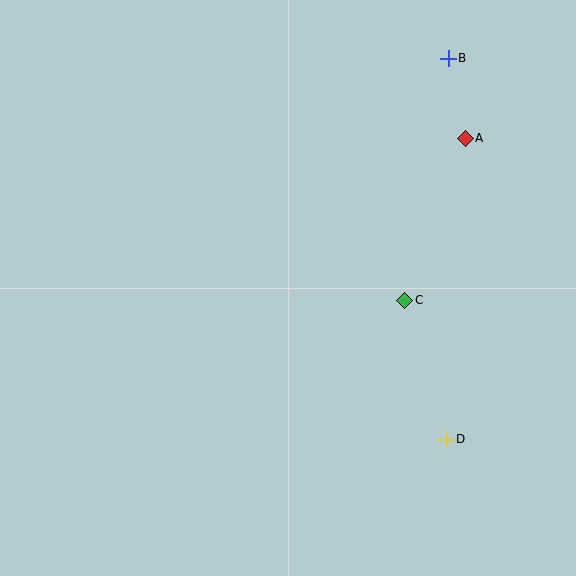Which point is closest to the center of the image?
Point C at (405, 300) is closest to the center.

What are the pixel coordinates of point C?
Point C is at (405, 300).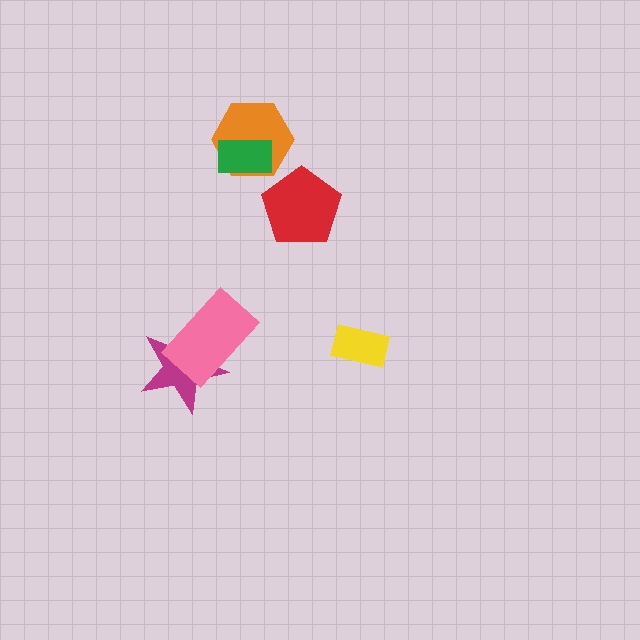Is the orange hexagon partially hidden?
Yes, it is partially covered by another shape.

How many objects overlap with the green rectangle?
1 object overlaps with the green rectangle.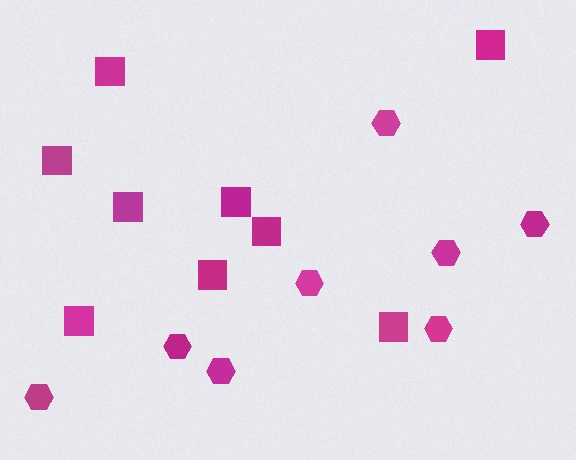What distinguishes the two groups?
There are 2 groups: one group of hexagons (8) and one group of squares (9).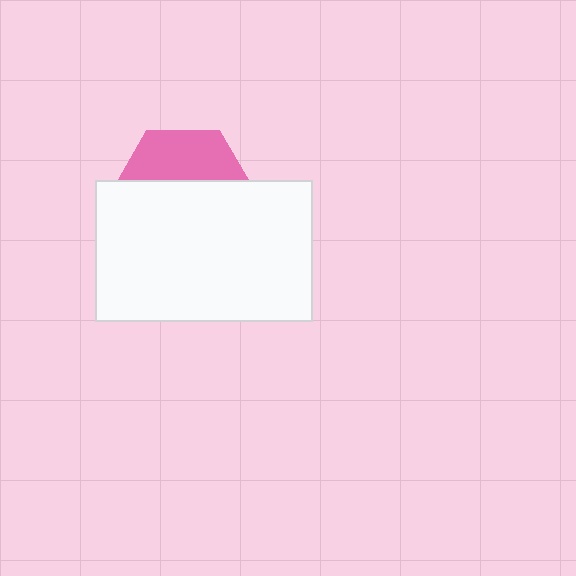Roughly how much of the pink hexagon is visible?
A small part of it is visible (roughly 36%).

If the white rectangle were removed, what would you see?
You would see the complete pink hexagon.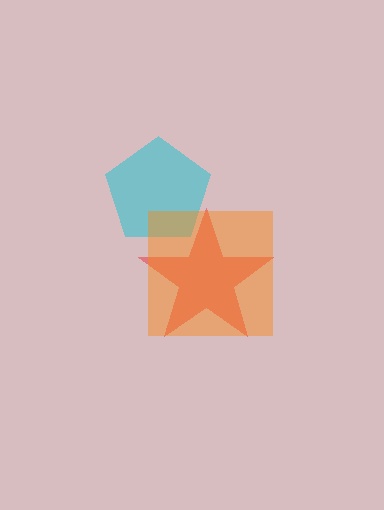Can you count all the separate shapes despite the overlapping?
Yes, there are 3 separate shapes.